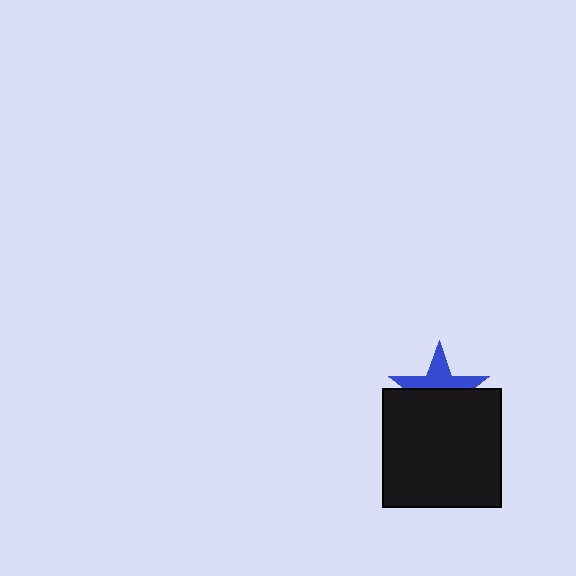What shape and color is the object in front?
The object in front is a black square.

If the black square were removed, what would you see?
You would see the complete blue star.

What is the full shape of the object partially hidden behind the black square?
The partially hidden object is a blue star.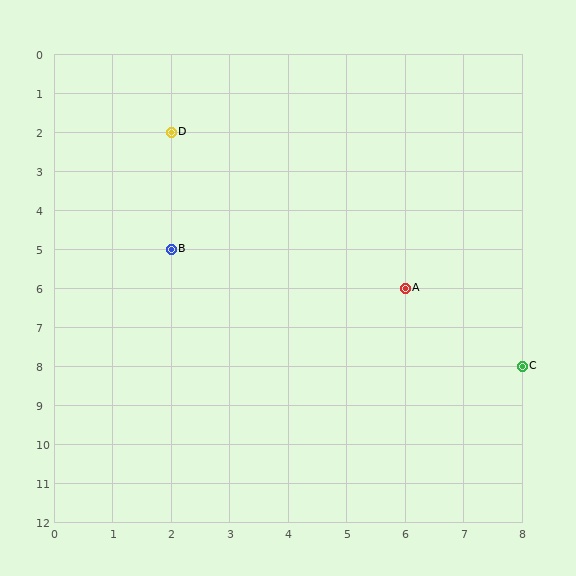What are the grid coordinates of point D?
Point D is at grid coordinates (2, 2).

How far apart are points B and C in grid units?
Points B and C are 6 columns and 3 rows apart (about 6.7 grid units diagonally).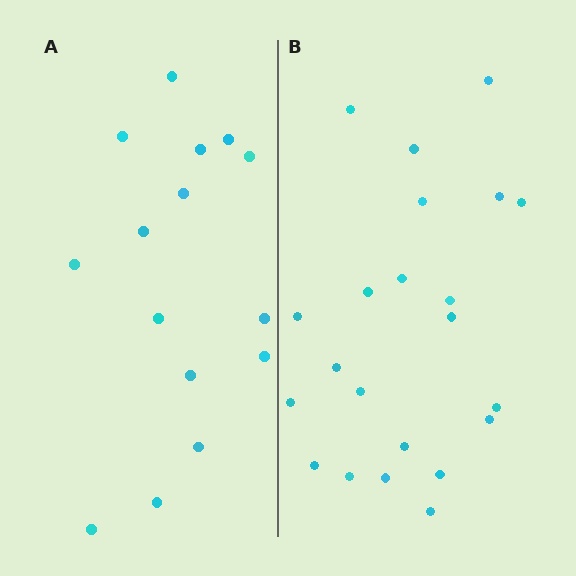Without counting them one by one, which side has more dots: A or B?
Region B (the right region) has more dots.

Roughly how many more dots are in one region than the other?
Region B has roughly 8 or so more dots than region A.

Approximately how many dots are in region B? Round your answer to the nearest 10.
About 20 dots. (The exact count is 22, which rounds to 20.)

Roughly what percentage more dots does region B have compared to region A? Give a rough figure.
About 45% more.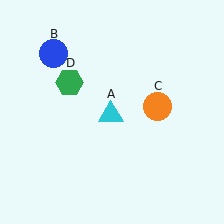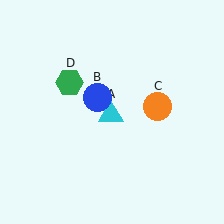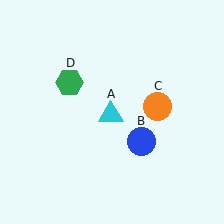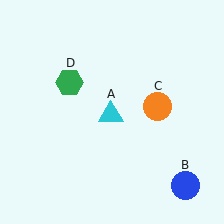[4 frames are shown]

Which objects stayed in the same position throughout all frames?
Cyan triangle (object A) and orange circle (object C) and green hexagon (object D) remained stationary.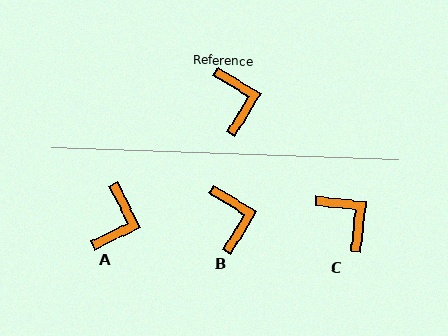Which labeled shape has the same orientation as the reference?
B.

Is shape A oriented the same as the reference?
No, it is off by about 32 degrees.